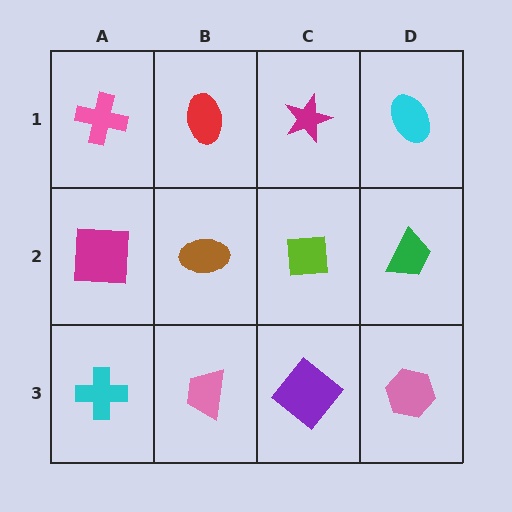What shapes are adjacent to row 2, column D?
A cyan ellipse (row 1, column D), a pink hexagon (row 3, column D), a lime square (row 2, column C).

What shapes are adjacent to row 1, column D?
A green trapezoid (row 2, column D), a magenta star (row 1, column C).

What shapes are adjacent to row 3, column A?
A magenta square (row 2, column A), a pink trapezoid (row 3, column B).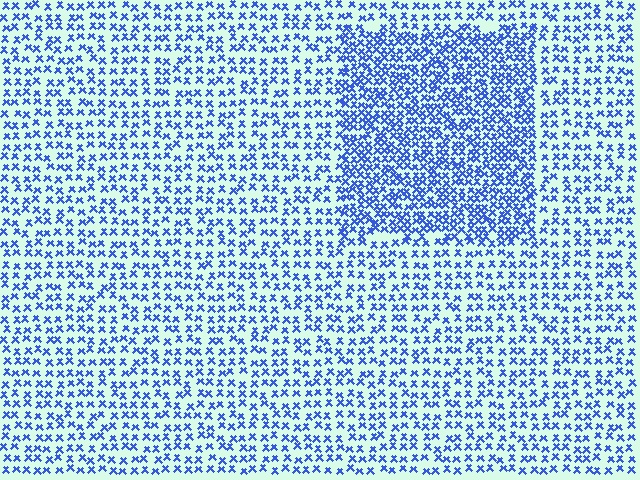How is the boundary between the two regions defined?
The boundary is defined by a change in element density (approximately 1.9x ratio). All elements are the same color, size, and shape.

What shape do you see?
I see a rectangle.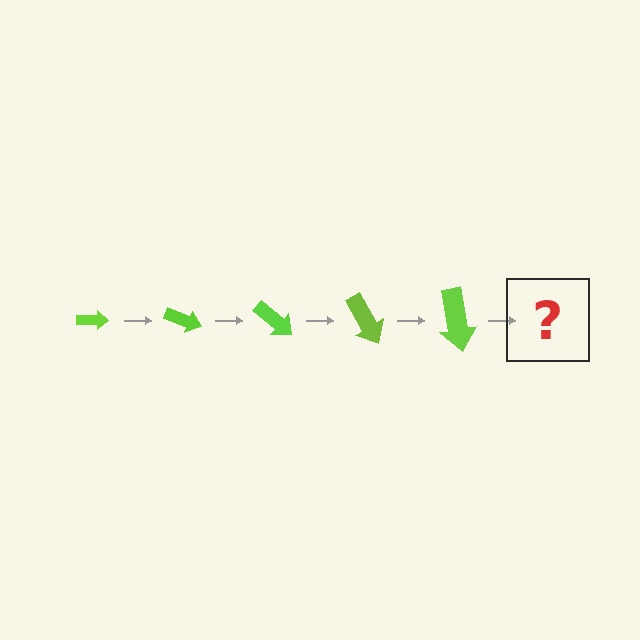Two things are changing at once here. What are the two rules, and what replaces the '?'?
The two rules are that the arrow grows larger each step and it rotates 20 degrees each step. The '?' should be an arrow, larger than the previous one and rotated 100 degrees from the start.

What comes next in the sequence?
The next element should be an arrow, larger than the previous one and rotated 100 degrees from the start.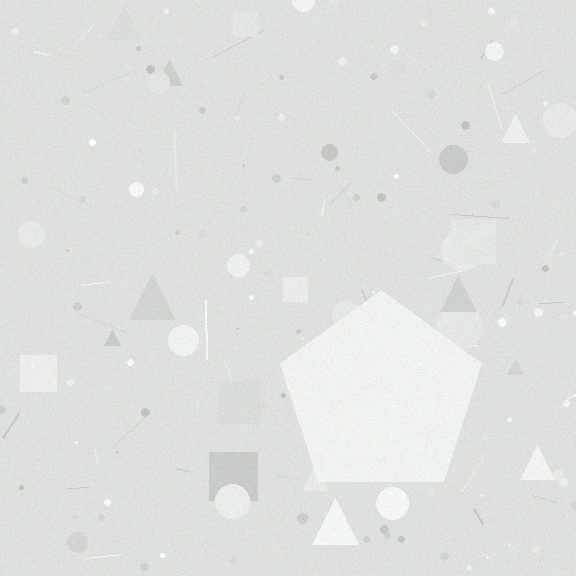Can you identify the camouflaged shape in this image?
The camouflaged shape is a pentagon.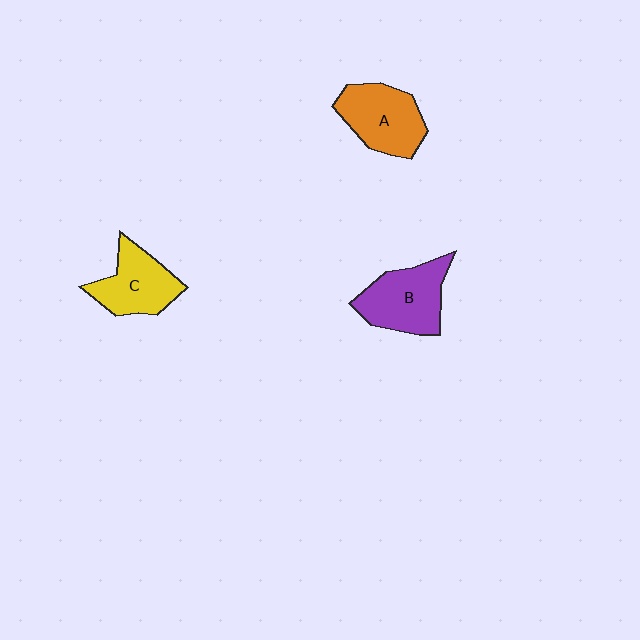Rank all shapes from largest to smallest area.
From largest to smallest: B (purple), A (orange), C (yellow).